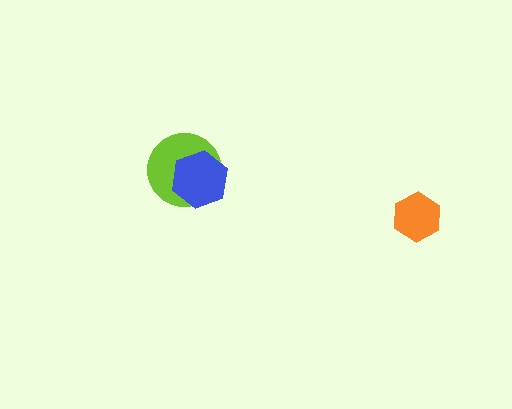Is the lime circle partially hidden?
Yes, it is partially covered by another shape.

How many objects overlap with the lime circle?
1 object overlaps with the lime circle.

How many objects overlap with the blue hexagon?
1 object overlaps with the blue hexagon.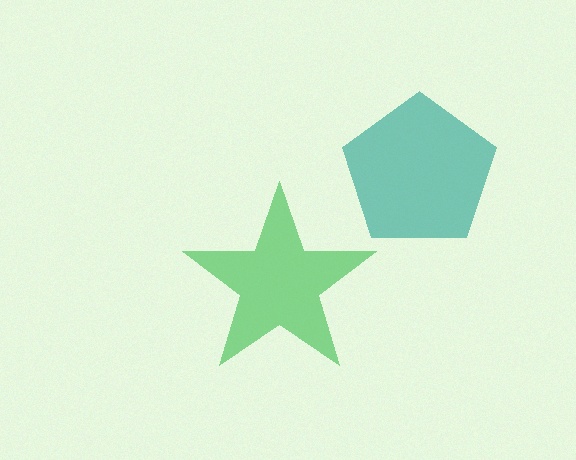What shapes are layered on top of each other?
The layered shapes are: a green star, a teal pentagon.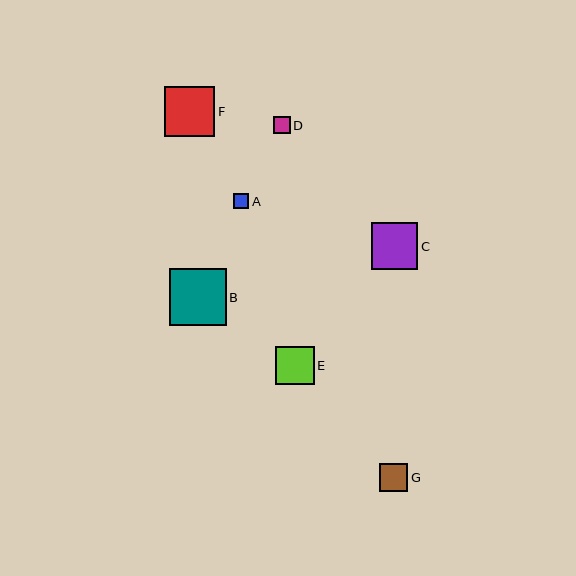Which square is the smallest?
Square A is the smallest with a size of approximately 15 pixels.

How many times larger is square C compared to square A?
Square C is approximately 3.0 times the size of square A.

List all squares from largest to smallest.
From largest to smallest: B, F, C, E, G, D, A.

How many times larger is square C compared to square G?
Square C is approximately 1.7 times the size of square G.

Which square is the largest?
Square B is the largest with a size of approximately 57 pixels.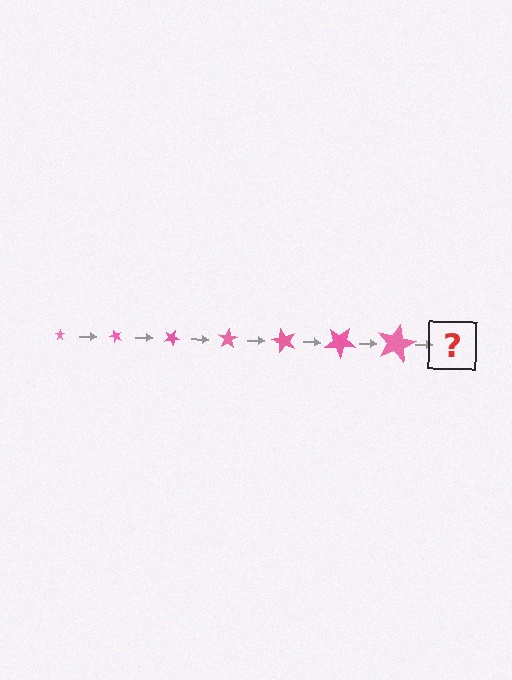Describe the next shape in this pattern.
It should be a star, larger than the previous one and rotated 350 degrees from the start.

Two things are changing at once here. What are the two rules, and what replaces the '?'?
The two rules are that the star grows larger each step and it rotates 50 degrees each step. The '?' should be a star, larger than the previous one and rotated 350 degrees from the start.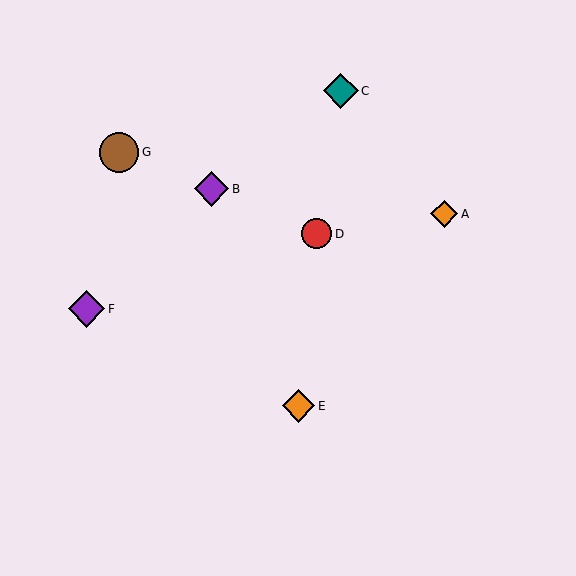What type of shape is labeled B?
Shape B is a purple diamond.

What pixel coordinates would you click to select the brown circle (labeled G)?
Click at (119, 152) to select the brown circle G.